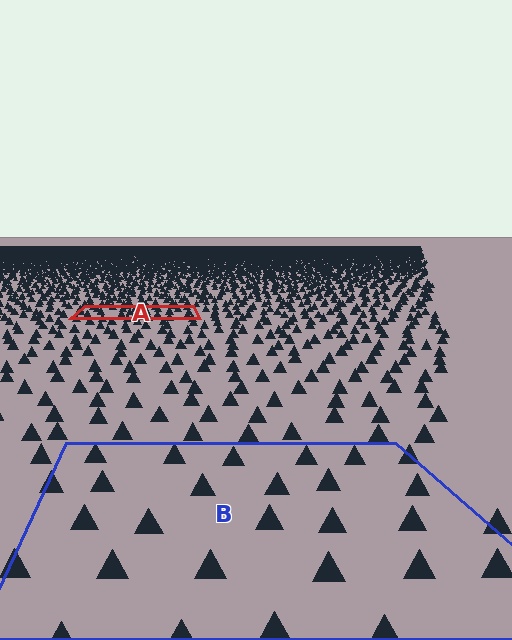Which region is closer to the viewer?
Region B is closer. The texture elements there are larger and more spread out.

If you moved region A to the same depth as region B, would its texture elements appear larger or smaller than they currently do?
They would appear larger. At a closer depth, the same texture elements are projected at a bigger on-screen size.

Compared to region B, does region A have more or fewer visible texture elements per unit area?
Region A has more texture elements per unit area — they are packed more densely because it is farther away.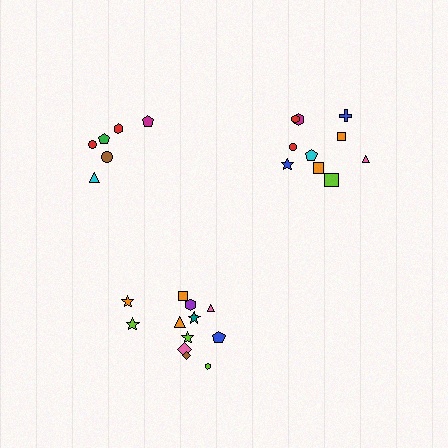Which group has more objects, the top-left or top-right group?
The top-right group.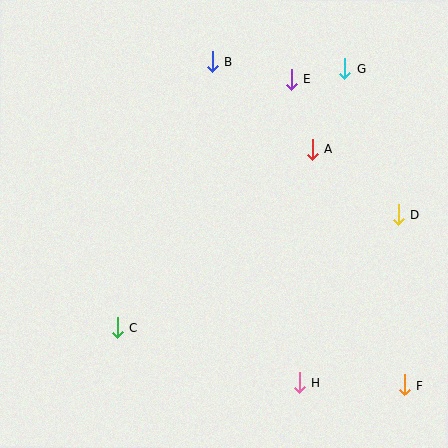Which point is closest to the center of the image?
Point A at (312, 149) is closest to the center.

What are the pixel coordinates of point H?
Point H is at (299, 382).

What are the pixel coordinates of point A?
Point A is at (312, 149).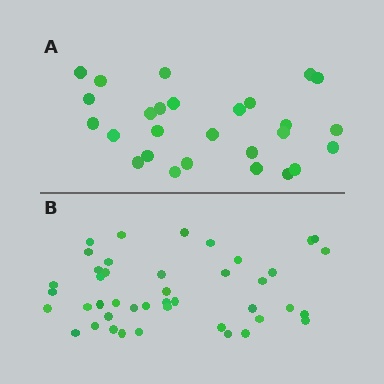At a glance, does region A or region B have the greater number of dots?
Region B (the bottom region) has more dots.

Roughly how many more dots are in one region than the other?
Region B has approximately 15 more dots than region A.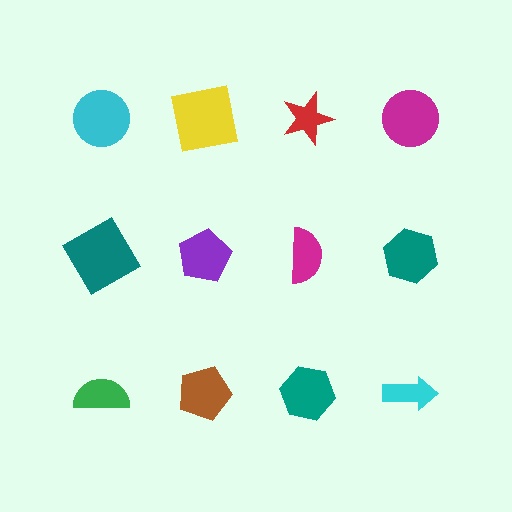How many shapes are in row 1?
4 shapes.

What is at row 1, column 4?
A magenta circle.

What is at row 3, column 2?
A brown pentagon.